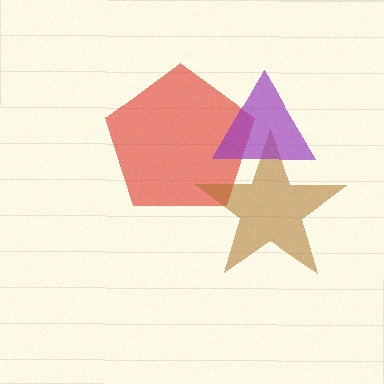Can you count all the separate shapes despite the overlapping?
Yes, there are 3 separate shapes.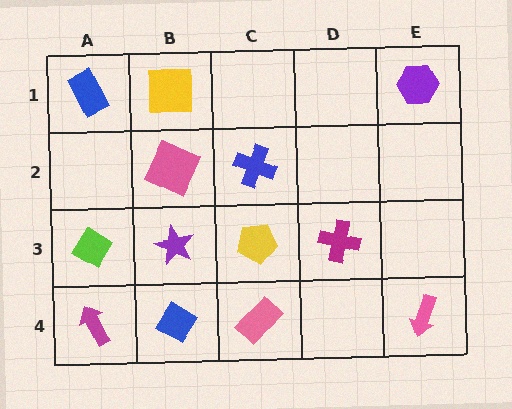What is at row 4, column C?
A pink rectangle.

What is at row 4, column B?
A blue diamond.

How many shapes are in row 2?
2 shapes.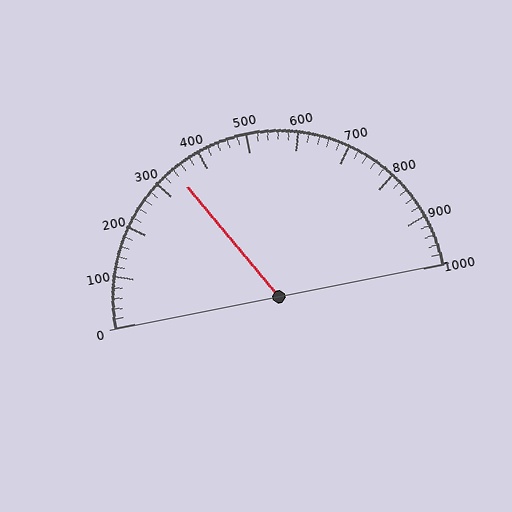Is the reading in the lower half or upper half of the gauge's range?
The reading is in the lower half of the range (0 to 1000).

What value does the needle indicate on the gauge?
The needle indicates approximately 340.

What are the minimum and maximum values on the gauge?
The gauge ranges from 0 to 1000.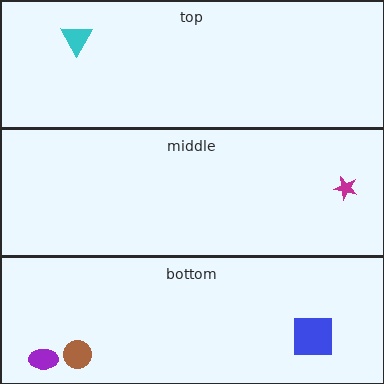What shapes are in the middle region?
The magenta star.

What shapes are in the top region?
The cyan triangle.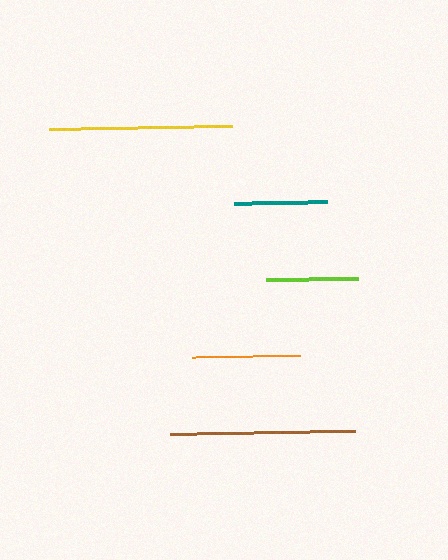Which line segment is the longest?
The brown line is the longest at approximately 185 pixels.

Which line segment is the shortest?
The lime line is the shortest at approximately 91 pixels.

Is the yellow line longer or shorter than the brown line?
The brown line is longer than the yellow line.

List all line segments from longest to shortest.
From longest to shortest: brown, yellow, orange, teal, lime.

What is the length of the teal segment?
The teal segment is approximately 93 pixels long.